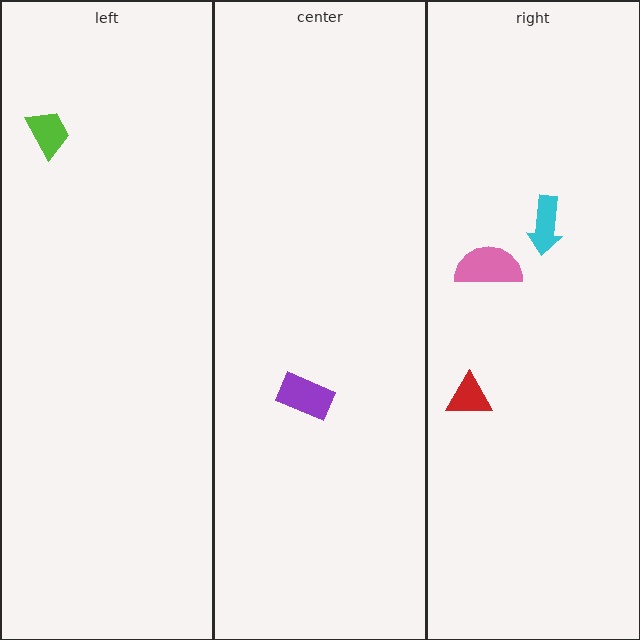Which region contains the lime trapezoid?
The left region.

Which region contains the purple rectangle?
The center region.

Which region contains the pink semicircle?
The right region.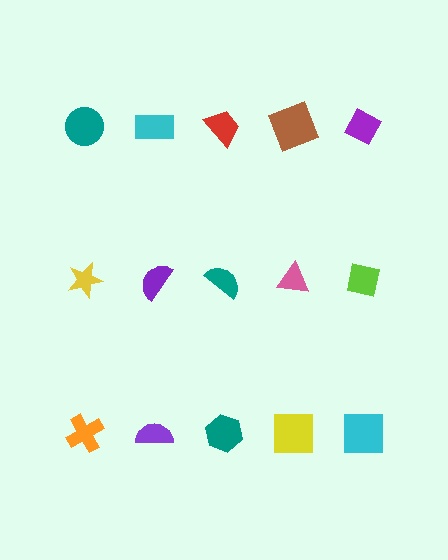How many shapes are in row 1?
5 shapes.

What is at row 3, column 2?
A purple semicircle.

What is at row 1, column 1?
A teal circle.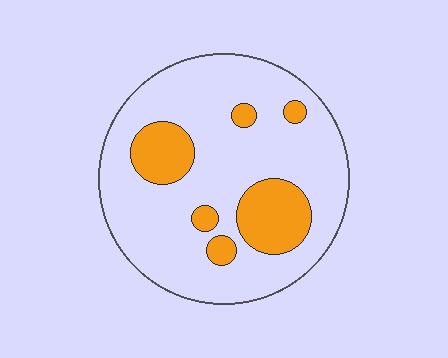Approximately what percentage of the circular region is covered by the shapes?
Approximately 20%.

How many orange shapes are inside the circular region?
6.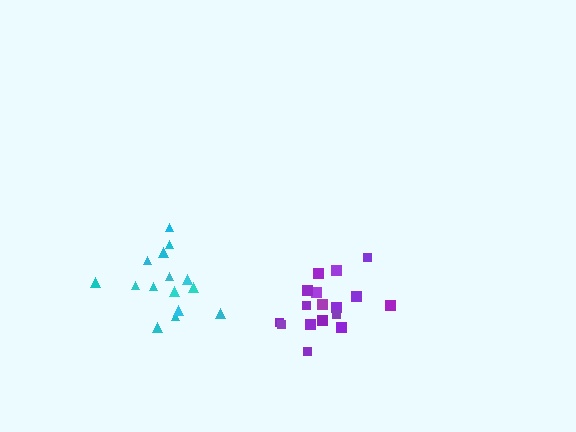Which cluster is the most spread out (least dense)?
Cyan.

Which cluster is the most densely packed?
Purple.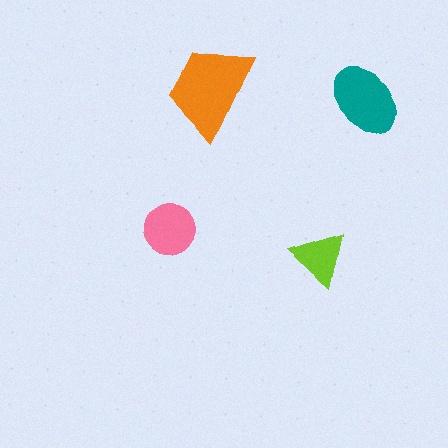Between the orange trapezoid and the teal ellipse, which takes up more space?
The orange trapezoid.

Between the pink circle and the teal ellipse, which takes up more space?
The teal ellipse.